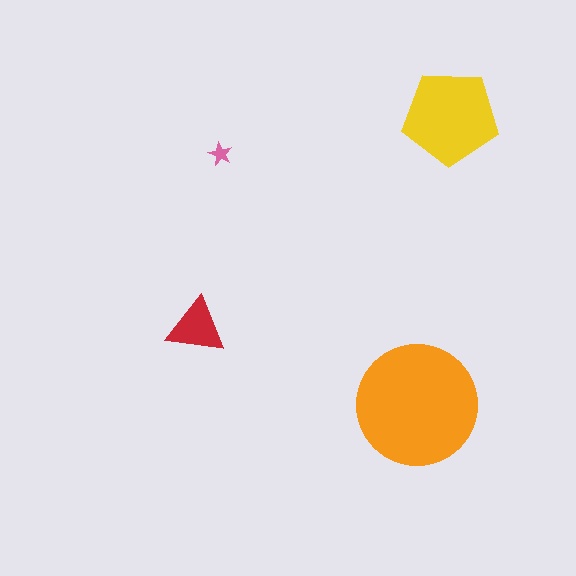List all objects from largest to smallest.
The orange circle, the yellow pentagon, the red triangle, the pink star.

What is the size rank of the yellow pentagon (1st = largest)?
2nd.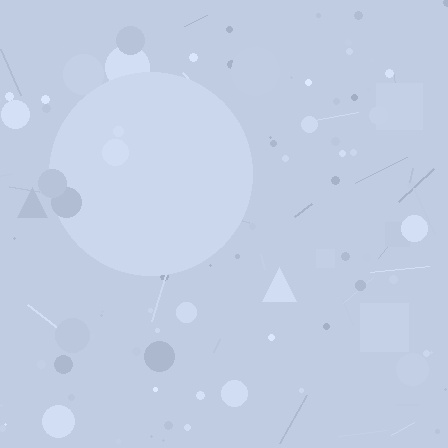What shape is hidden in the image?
A circle is hidden in the image.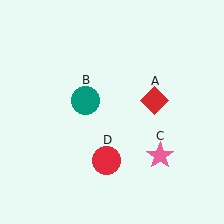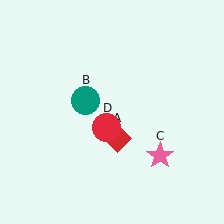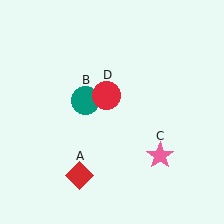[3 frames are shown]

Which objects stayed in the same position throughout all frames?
Teal circle (object B) and pink star (object C) remained stationary.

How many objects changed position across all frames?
2 objects changed position: red diamond (object A), red circle (object D).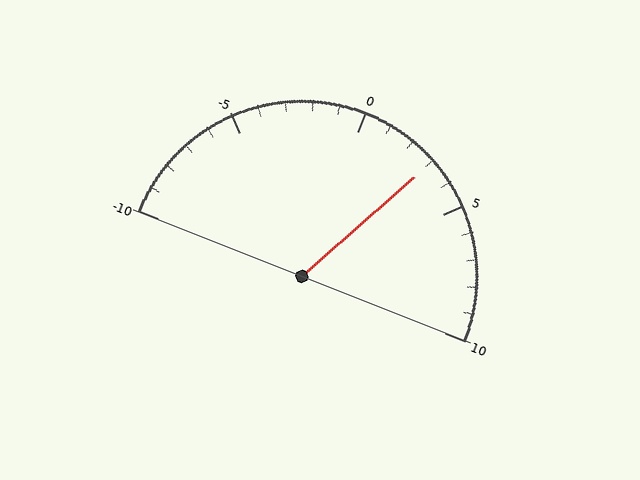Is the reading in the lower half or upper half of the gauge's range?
The reading is in the upper half of the range (-10 to 10).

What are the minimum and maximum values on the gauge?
The gauge ranges from -10 to 10.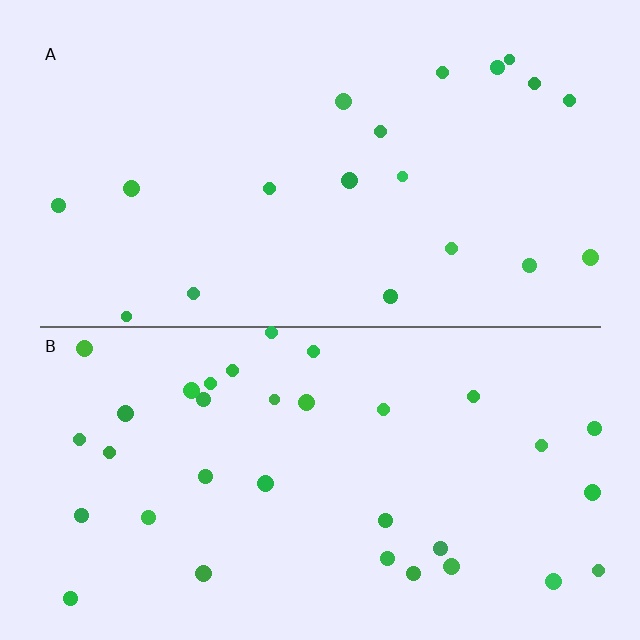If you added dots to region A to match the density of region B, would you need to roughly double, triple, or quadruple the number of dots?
Approximately double.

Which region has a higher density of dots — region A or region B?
B (the bottom).